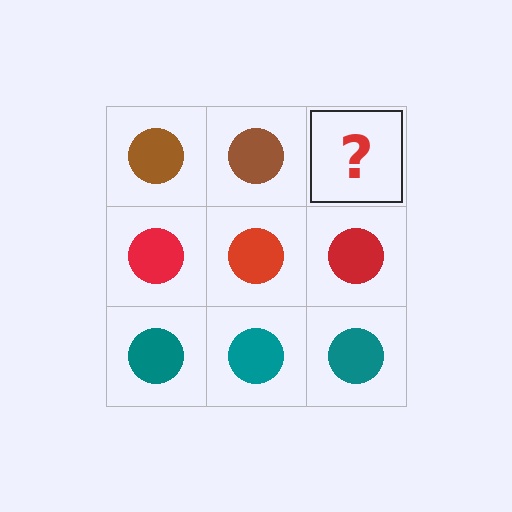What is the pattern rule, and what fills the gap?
The rule is that each row has a consistent color. The gap should be filled with a brown circle.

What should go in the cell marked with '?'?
The missing cell should contain a brown circle.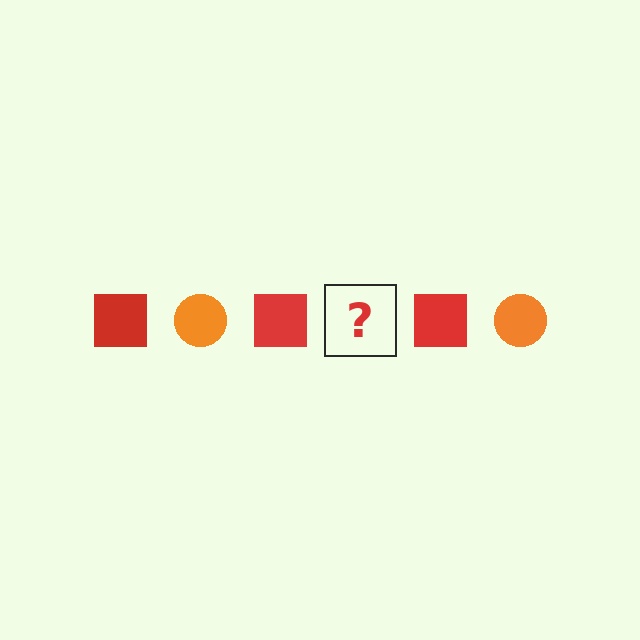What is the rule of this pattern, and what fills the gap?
The rule is that the pattern alternates between red square and orange circle. The gap should be filled with an orange circle.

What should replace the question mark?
The question mark should be replaced with an orange circle.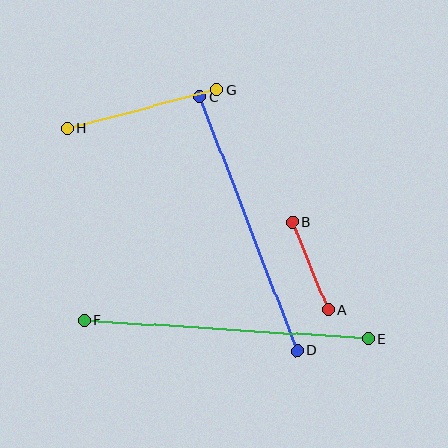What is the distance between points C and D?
The distance is approximately 272 pixels.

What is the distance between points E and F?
The distance is approximately 285 pixels.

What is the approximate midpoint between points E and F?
The midpoint is at approximately (226, 330) pixels.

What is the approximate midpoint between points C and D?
The midpoint is at approximately (248, 224) pixels.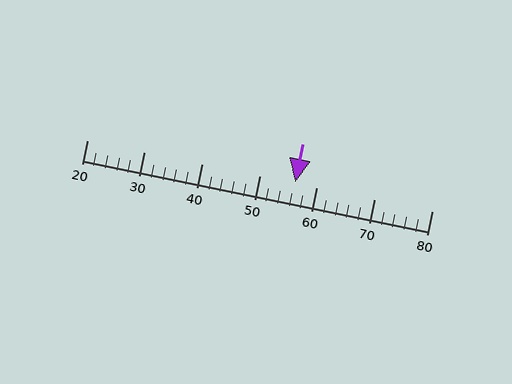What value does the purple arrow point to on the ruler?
The purple arrow points to approximately 56.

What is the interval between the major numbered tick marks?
The major tick marks are spaced 10 units apart.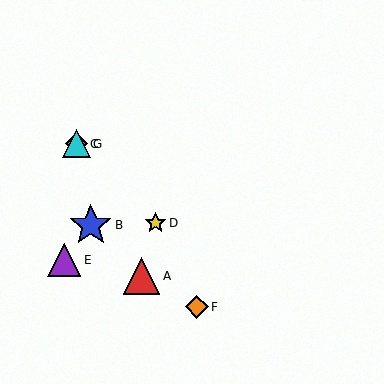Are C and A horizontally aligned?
No, C is at y≈144 and A is at y≈276.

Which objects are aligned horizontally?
Objects C, G are aligned horizontally.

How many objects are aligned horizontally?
2 objects (C, G) are aligned horizontally.